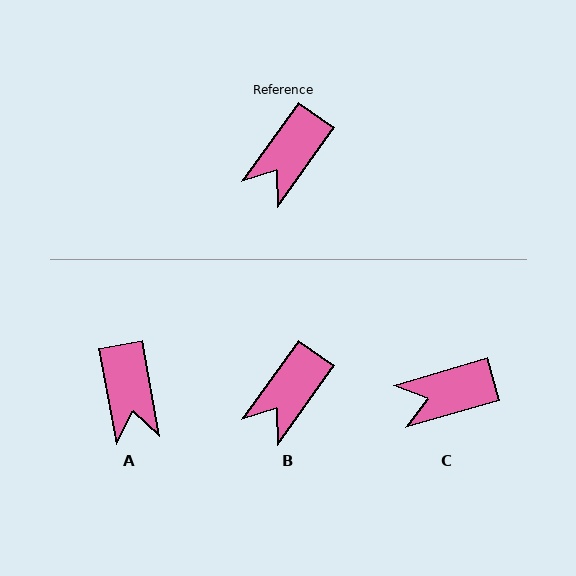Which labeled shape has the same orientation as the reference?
B.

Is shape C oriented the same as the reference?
No, it is off by about 38 degrees.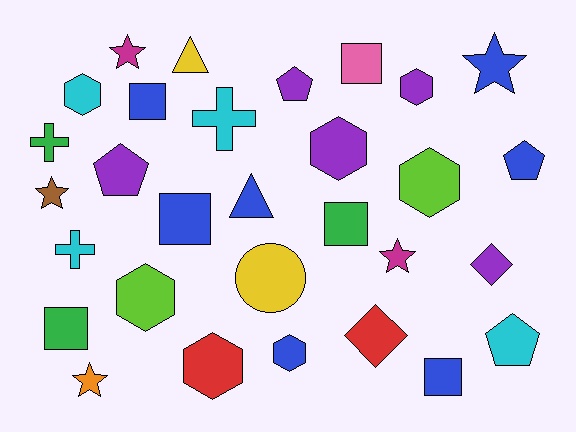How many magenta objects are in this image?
There are 2 magenta objects.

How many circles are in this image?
There is 1 circle.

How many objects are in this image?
There are 30 objects.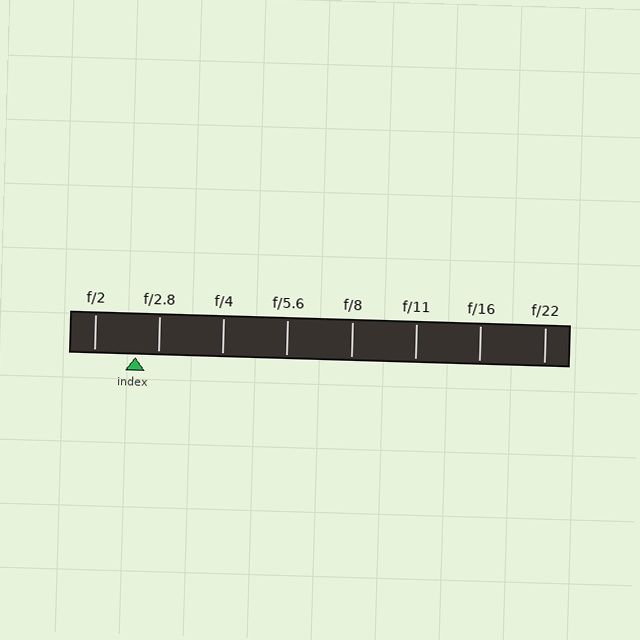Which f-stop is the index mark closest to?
The index mark is closest to f/2.8.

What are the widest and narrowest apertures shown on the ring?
The widest aperture shown is f/2 and the narrowest is f/22.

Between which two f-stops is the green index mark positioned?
The index mark is between f/2 and f/2.8.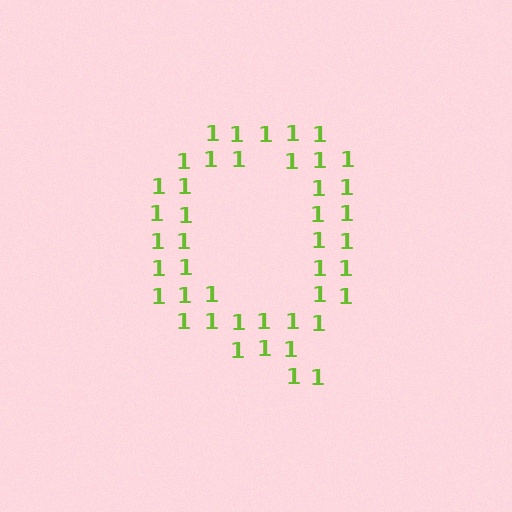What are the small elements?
The small elements are digit 1's.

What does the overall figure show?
The overall figure shows the letter Q.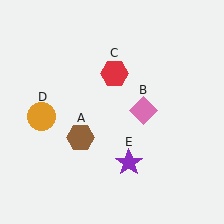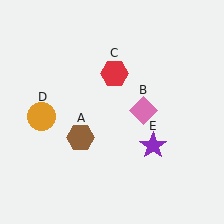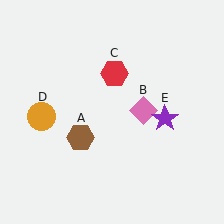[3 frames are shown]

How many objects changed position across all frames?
1 object changed position: purple star (object E).